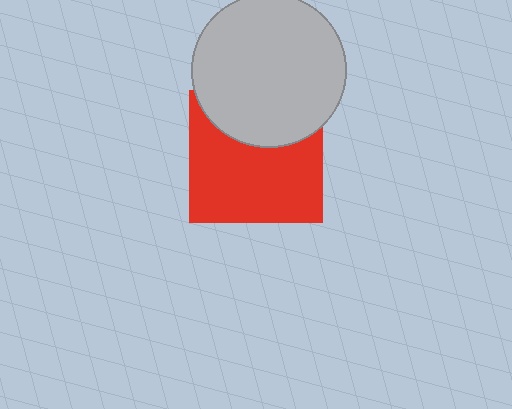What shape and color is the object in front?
The object in front is a light gray circle.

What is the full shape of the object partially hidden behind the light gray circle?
The partially hidden object is a red square.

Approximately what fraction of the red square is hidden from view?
Roughly 34% of the red square is hidden behind the light gray circle.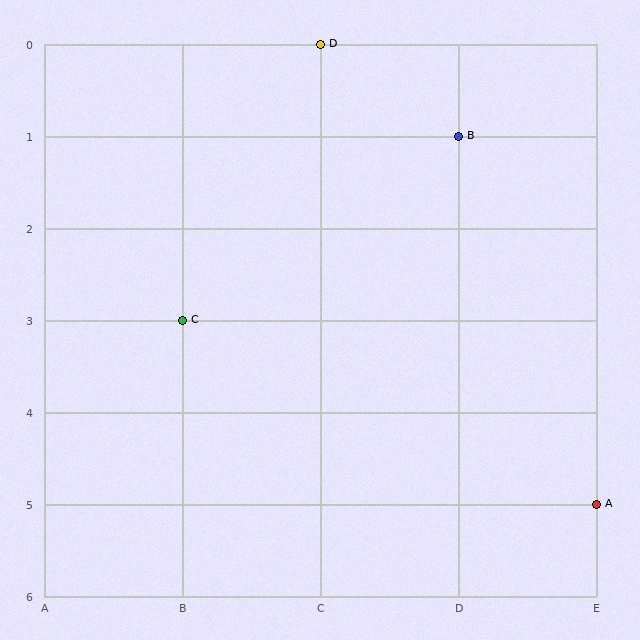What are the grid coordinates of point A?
Point A is at grid coordinates (E, 5).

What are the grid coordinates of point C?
Point C is at grid coordinates (B, 3).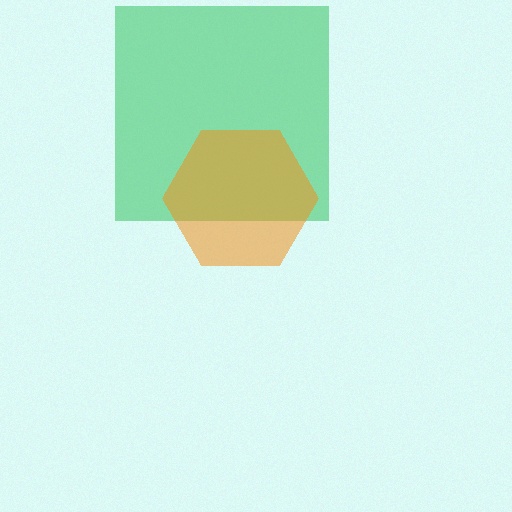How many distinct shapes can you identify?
There are 2 distinct shapes: a green square, an orange hexagon.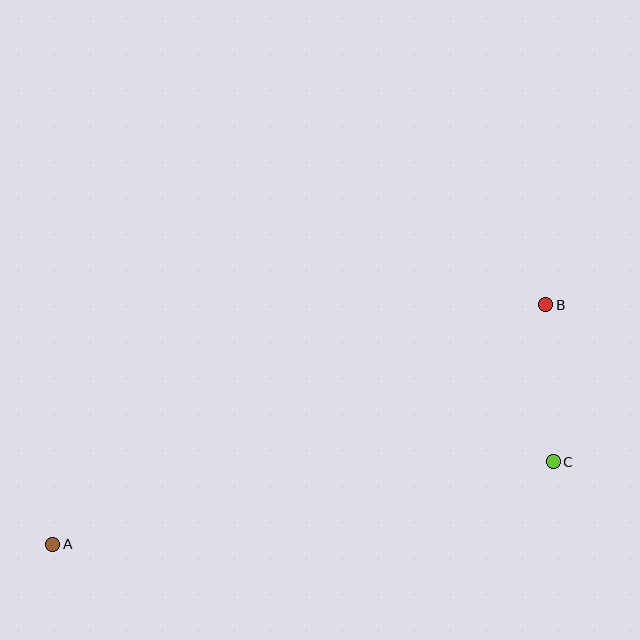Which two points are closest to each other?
Points B and C are closest to each other.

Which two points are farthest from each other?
Points A and B are farthest from each other.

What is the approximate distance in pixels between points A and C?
The distance between A and C is approximately 507 pixels.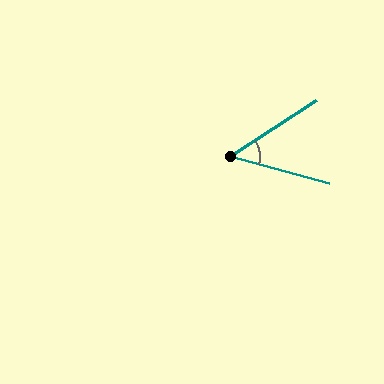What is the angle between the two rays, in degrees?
Approximately 49 degrees.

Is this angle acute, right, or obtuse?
It is acute.